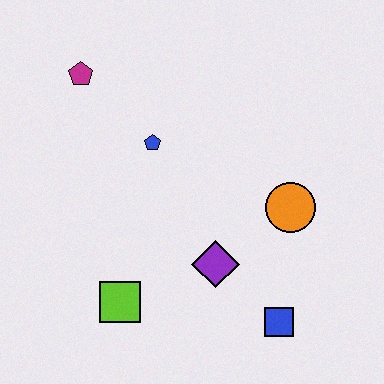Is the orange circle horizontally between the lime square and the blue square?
No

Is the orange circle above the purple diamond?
Yes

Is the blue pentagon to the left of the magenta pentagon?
No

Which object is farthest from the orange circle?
The magenta pentagon is farthest from the orange circle.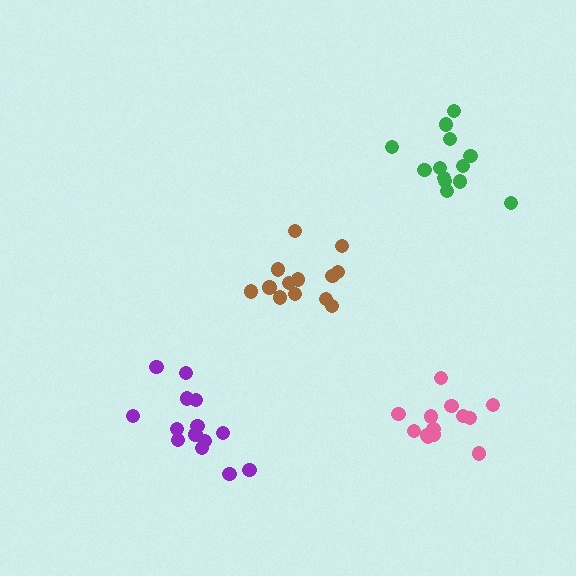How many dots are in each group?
Group 1: 13 dots, Group 2: 14 dots, Group 3: 13 dots, Group 4: 13 dots (53 total).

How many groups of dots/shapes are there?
There are 4 groups.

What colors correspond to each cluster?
The clusters are colored: brown, purple, green, pink.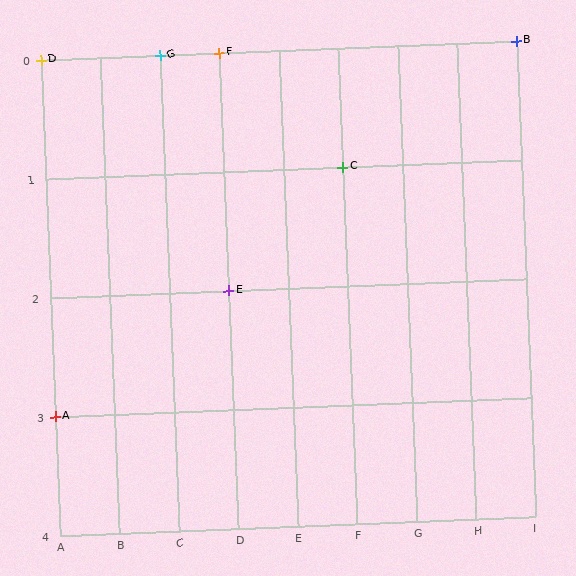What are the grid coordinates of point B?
Point B is at grid coordinates (I, 0).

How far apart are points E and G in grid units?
Points E and G are 1 column and 2 rows apart (about 2.2 grid units diagonally).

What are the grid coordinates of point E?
Point E is at grid coordinates (D, 2).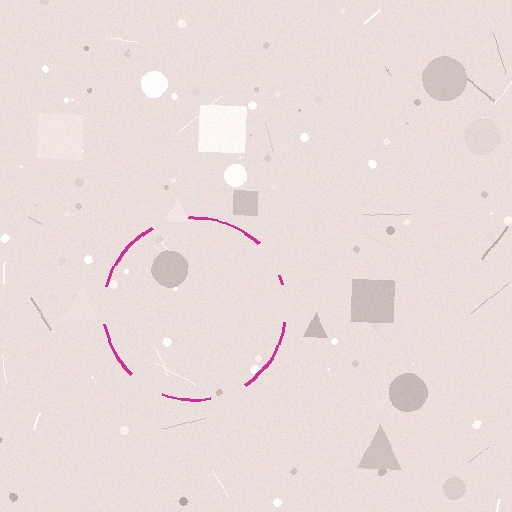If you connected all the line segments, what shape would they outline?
They would outline a circle.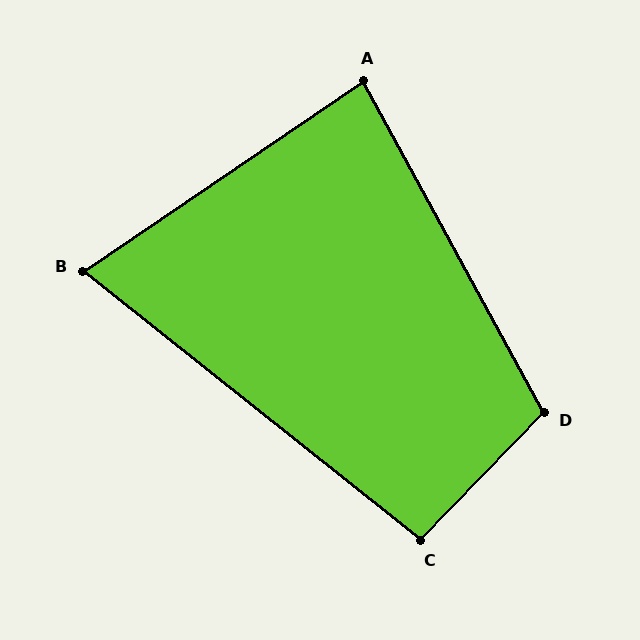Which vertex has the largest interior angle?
D, at approximately 107 degrees.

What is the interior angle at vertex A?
Approximately 85 degrees (acute).